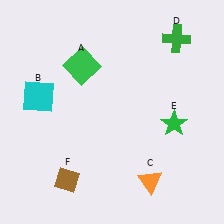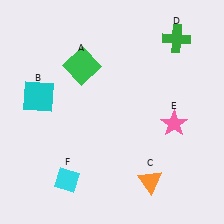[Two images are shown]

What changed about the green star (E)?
In Image 1, E is green. In Image 2, it changed to pink.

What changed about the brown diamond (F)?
In Image 1, F is brown. In Image 2, it changed to cyan.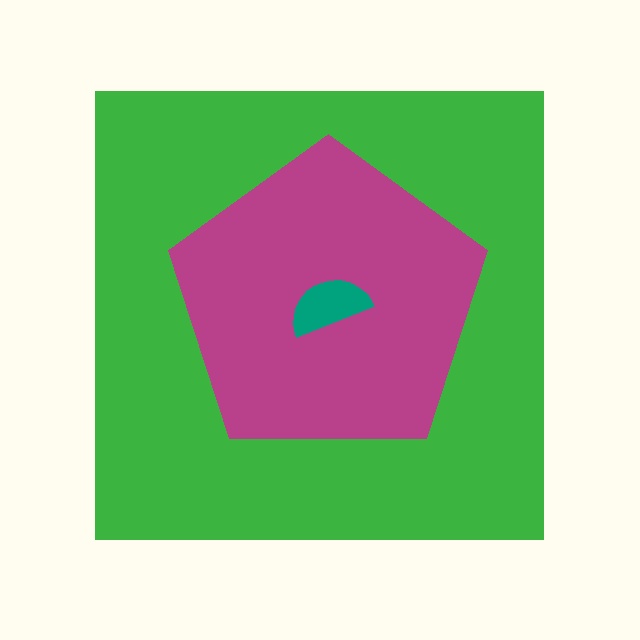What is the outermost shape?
The green square.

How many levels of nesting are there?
3.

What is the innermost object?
The teal semicircle.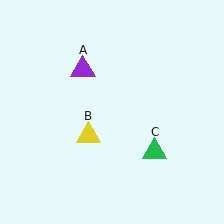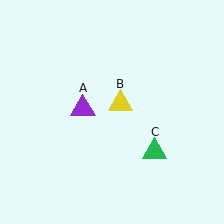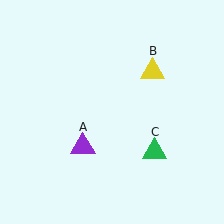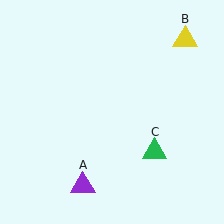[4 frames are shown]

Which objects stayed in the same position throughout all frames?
Green triangle (object C) remained stationary.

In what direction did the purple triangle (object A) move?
The purple triangle (object A) moved down.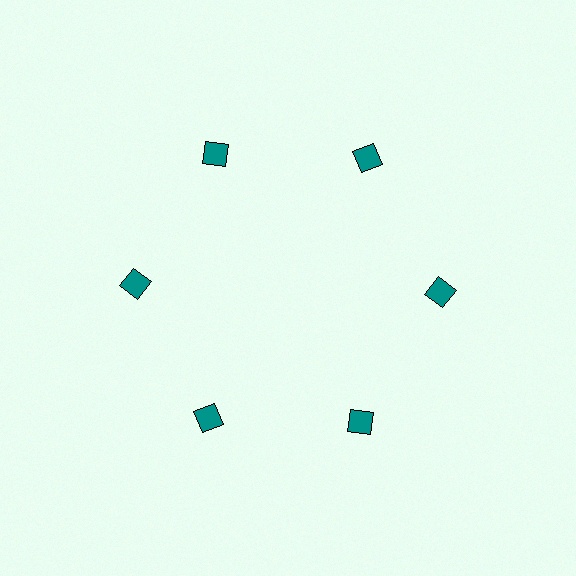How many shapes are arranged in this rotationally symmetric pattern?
There are 6 shapes, arranged in 6 groups of 1.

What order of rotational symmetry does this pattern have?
This pattern has 6-fold rotational symmetry.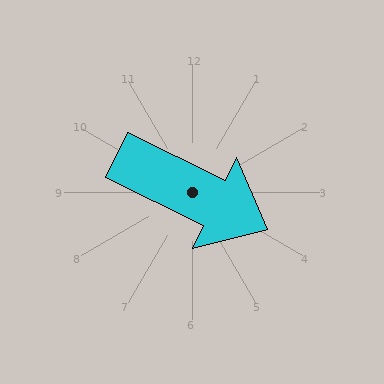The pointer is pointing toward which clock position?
Roughly 4 o'clock.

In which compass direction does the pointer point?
Southeast.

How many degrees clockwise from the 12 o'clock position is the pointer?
Approximately 116 degrees.